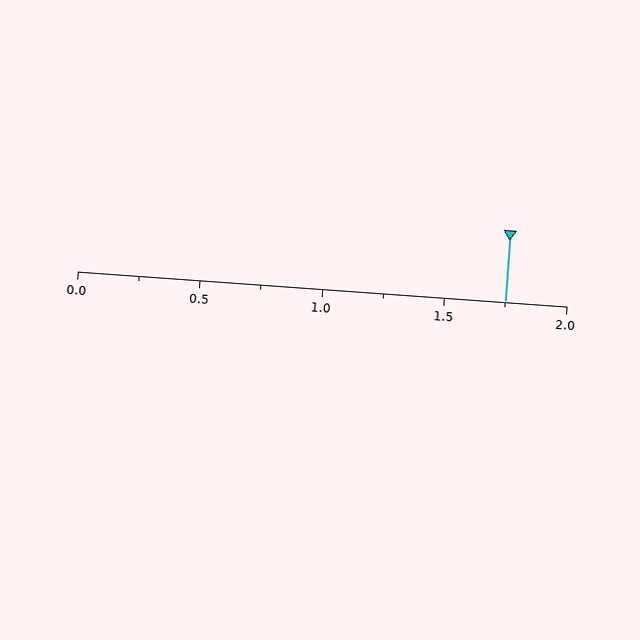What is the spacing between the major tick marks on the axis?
The major ticks are spaced 0.5 apart.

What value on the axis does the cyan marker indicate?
The marker indicates approximately 1.75.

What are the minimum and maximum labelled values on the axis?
The axis runs from 0.0 to 2.0.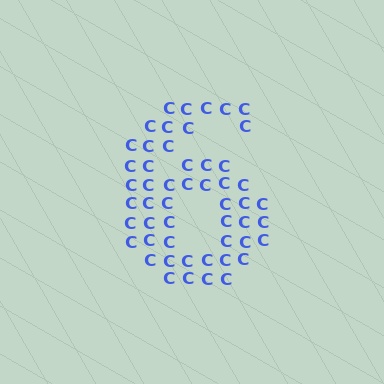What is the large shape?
The large shape is the digit 6.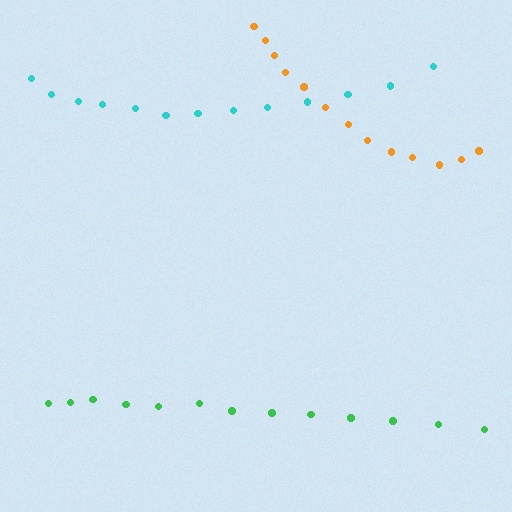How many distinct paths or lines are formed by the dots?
There are 3 distinct paths.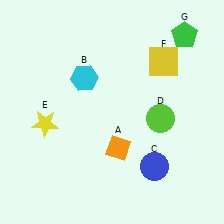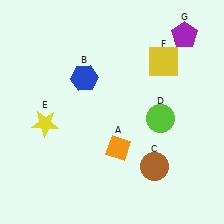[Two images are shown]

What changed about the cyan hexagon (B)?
In Image 1, B is cyan. In Image 2, it changed to blue.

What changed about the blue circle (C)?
In Image 1, C is blue. In Image 2, it changed to brown.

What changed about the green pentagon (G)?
In Image 1, G is green. In Image 2, it changed to purple.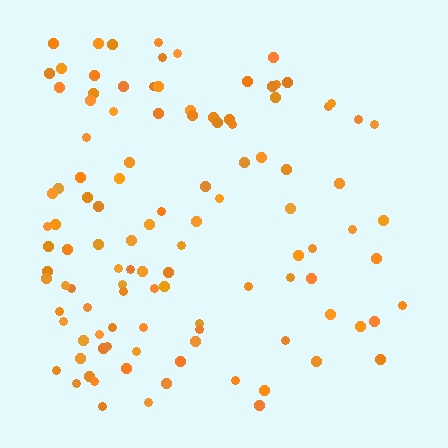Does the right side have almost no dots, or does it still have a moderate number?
Still a moderate number, just noticeably fewer than the left.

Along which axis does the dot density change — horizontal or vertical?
Horizontal.